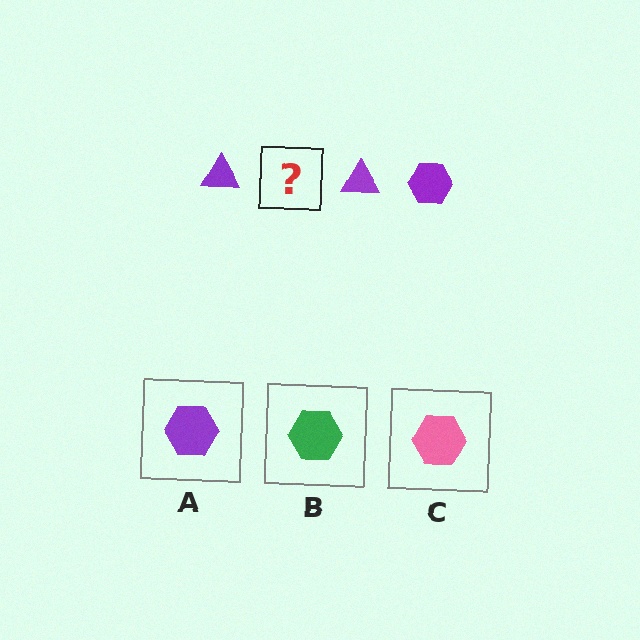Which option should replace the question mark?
Option A.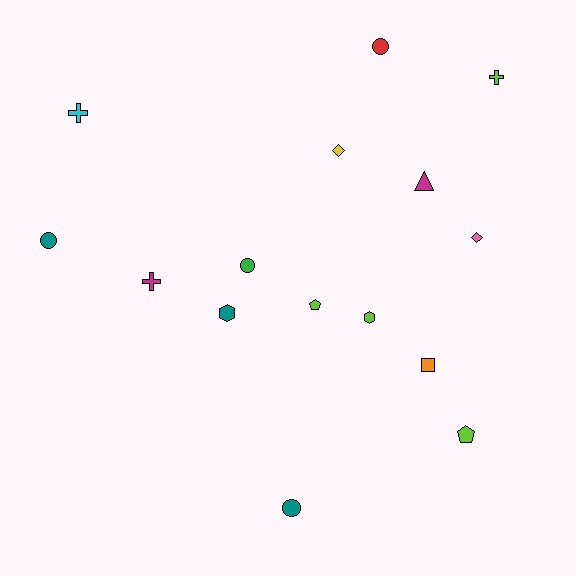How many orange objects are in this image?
There is 1 orange object.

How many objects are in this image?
There are 15 objects.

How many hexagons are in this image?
There are 2 hexagons.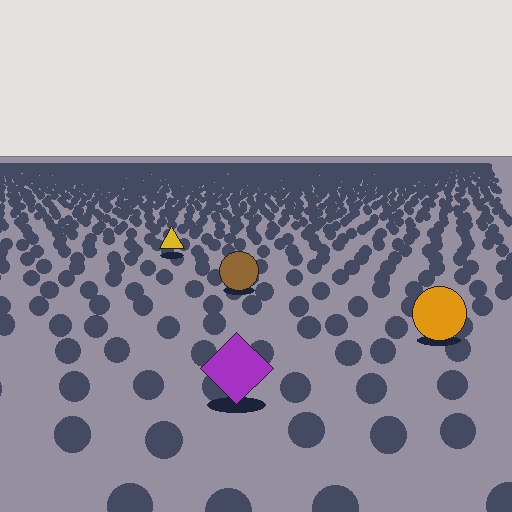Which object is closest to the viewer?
The purple diamond is closest. The texture marks near it are larger and more spread out.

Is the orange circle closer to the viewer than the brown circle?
Yes. The orange circle is closer — you can tell from the texture gradient: the ground texture is coarser near it.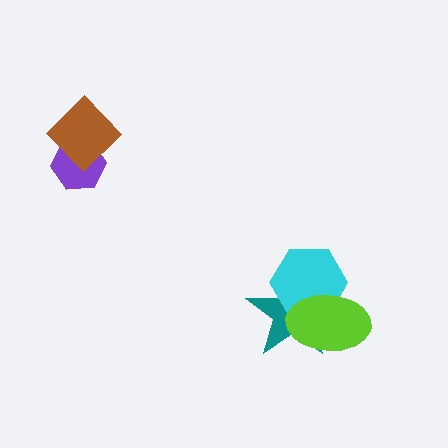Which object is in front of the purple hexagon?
The brown diamond is in front of the purple hexagon.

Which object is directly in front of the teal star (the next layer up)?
The cyan hexagon is directly in front of the teal star.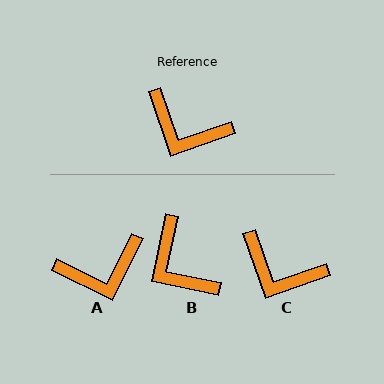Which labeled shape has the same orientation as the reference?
C.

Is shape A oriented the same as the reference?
No, it is off by about 44 degrees.